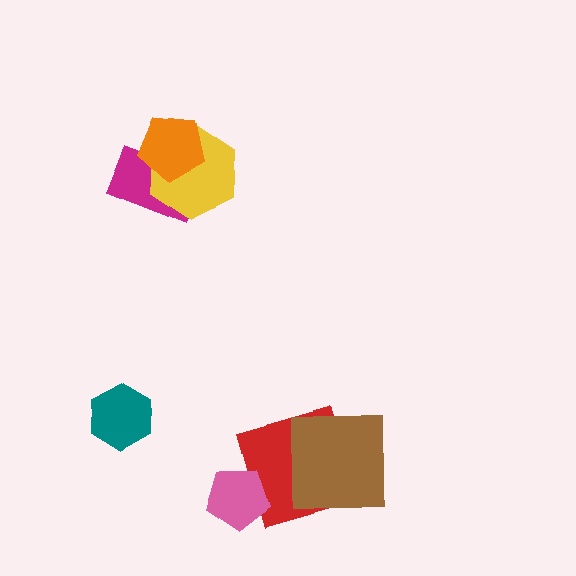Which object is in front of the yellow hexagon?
The orange pentagon is in front of the yellow hexagon.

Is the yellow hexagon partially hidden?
Yes, it is partially covered by another shape.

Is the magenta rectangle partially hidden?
Yes, it is partially covered by another shape.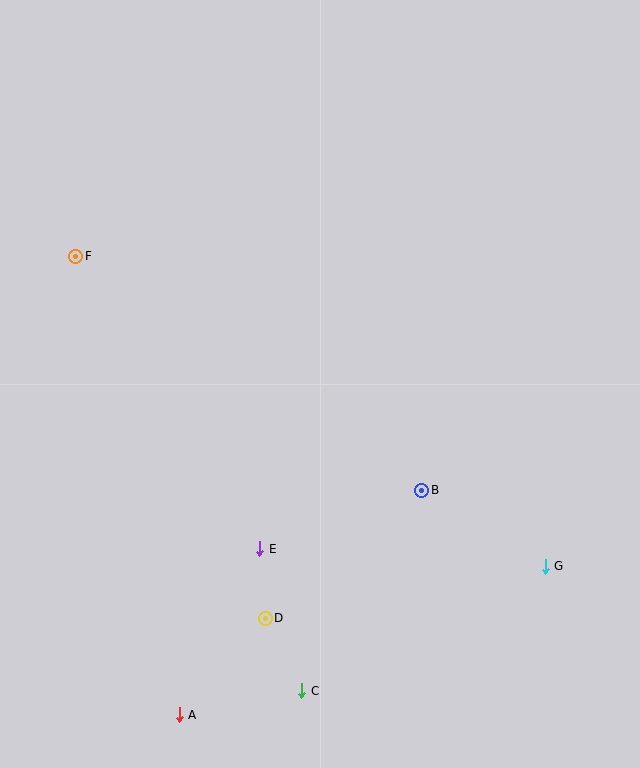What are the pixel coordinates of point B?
Point B is at (422, 490).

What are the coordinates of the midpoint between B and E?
The midpoint between B and E is at (341, 519).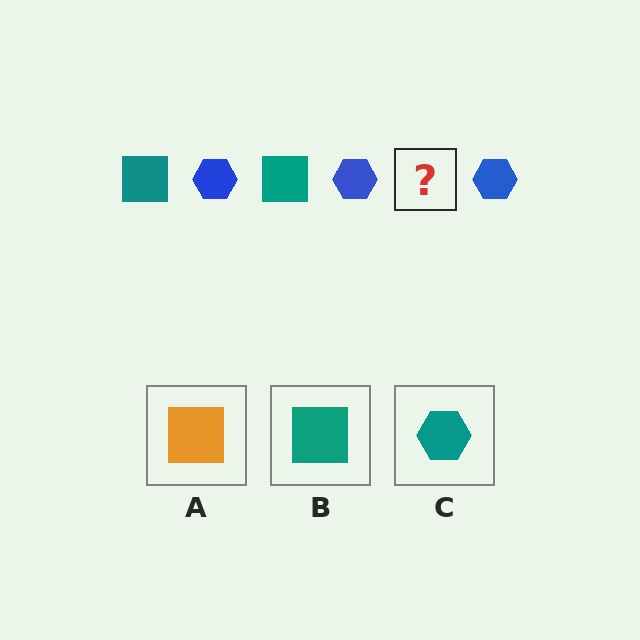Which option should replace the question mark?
Option B.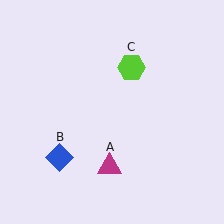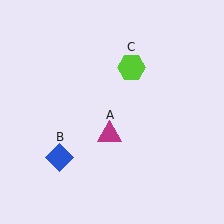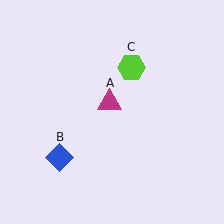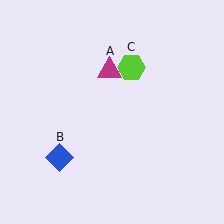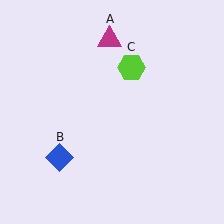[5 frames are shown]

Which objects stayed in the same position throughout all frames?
Blue diamond (object B) and lime hexagon (object C) remained stationary.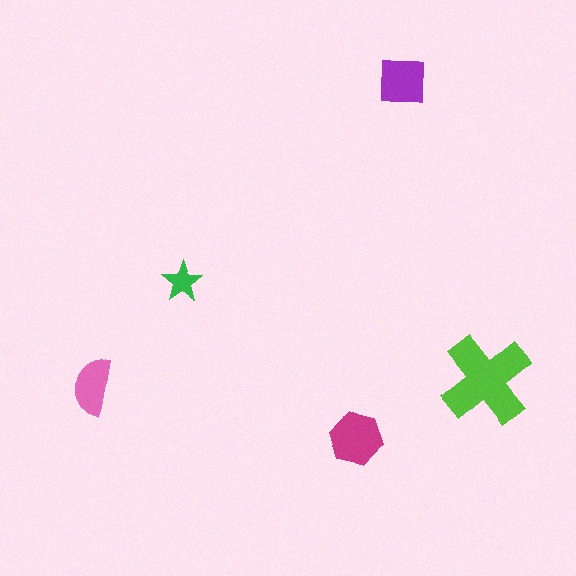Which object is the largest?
The lime cross.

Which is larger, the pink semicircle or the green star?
The pink semicircle.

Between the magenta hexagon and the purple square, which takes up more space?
The magenta hexagon.